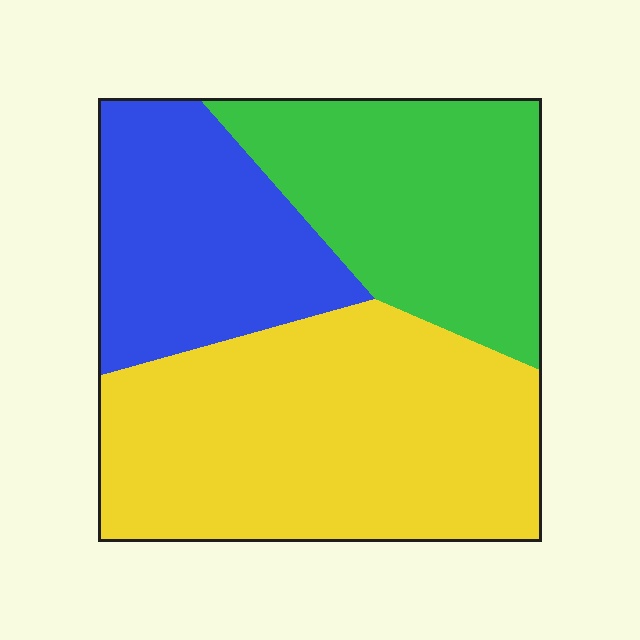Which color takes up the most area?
Yellow, at roughly 45%.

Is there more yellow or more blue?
Yellow.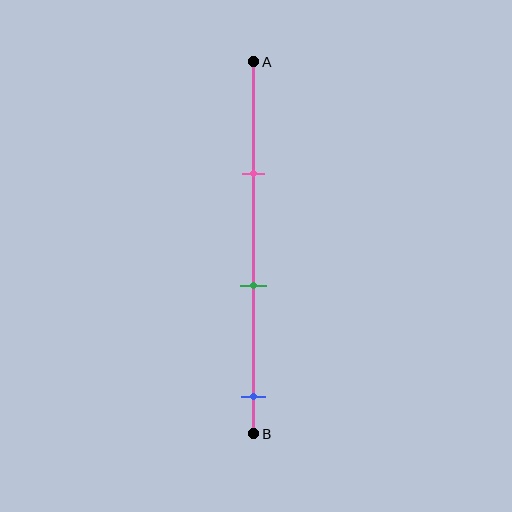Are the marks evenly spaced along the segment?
Yes, the marks are approximately evenly spaced.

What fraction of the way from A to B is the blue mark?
The blue mark is approximately 90% (0.9) of the way from A to B.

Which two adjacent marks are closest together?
The pink and green marks are the closest adjacent pair.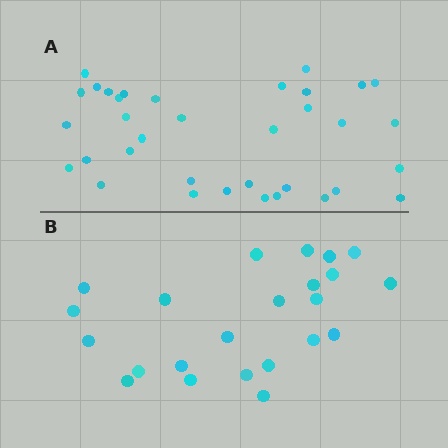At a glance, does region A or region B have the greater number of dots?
Region A (the top region) has more dots.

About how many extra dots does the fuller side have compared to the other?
Region A has roughly 12 or so more dots than region B.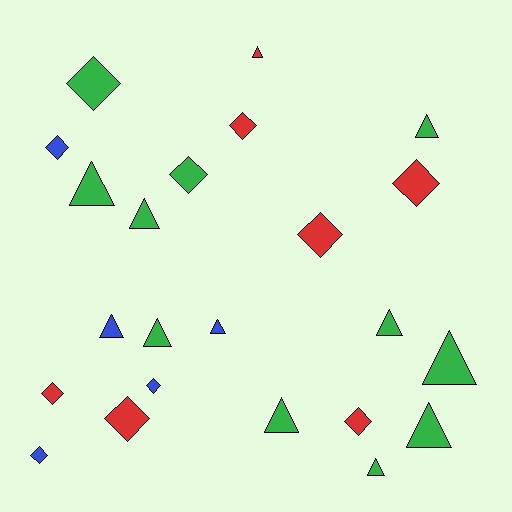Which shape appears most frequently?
Triangle, with 12 objects.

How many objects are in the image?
There are 23 objects.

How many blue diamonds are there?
There are 3 blue diamonds.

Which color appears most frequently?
Green, with 11 objects.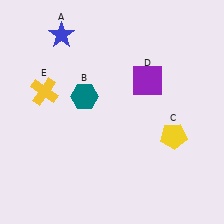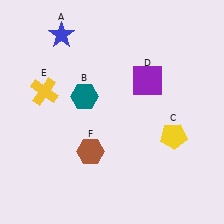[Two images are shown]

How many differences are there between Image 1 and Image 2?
There is 1 difference between the two images.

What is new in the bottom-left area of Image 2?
A brown hexagon (F) was added in the bottom-left area of Image 2.